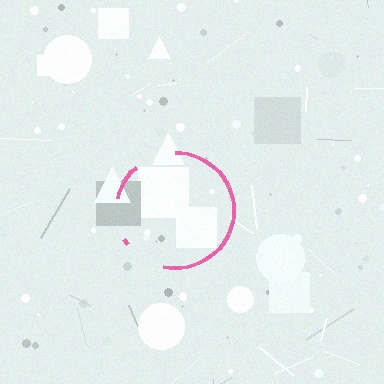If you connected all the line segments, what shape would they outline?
They would outline a circle.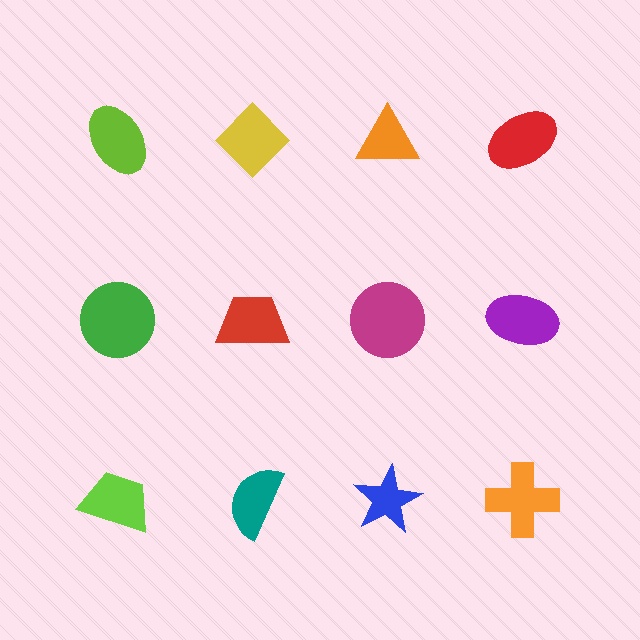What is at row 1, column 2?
A yellow diamond.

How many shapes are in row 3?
4 shapes.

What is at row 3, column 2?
A teal semicircle.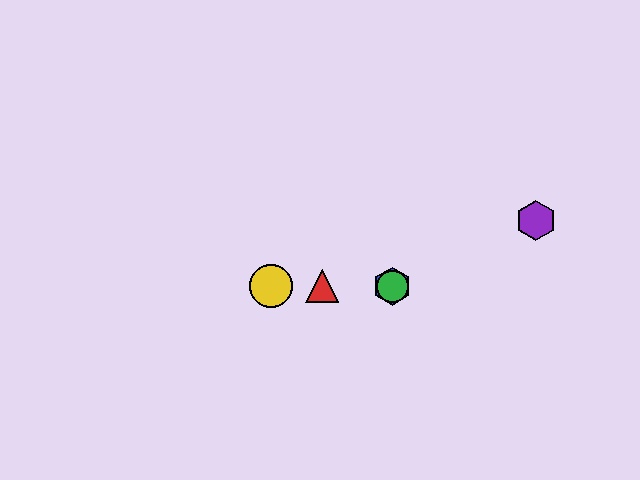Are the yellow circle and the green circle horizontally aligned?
Yes, both are at y≈286.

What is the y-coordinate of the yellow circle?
The yellow circle is at y≈286.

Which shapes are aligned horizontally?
The red triangle, the blue hexagon, the green circle, the yellow circle are aligned horizontally.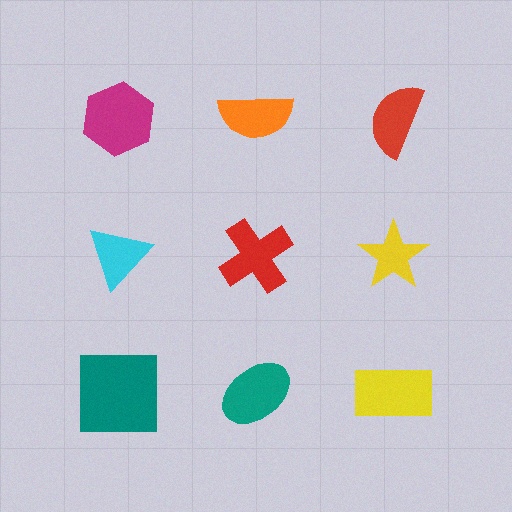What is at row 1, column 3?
A red semicircle.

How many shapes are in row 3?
3 shapes.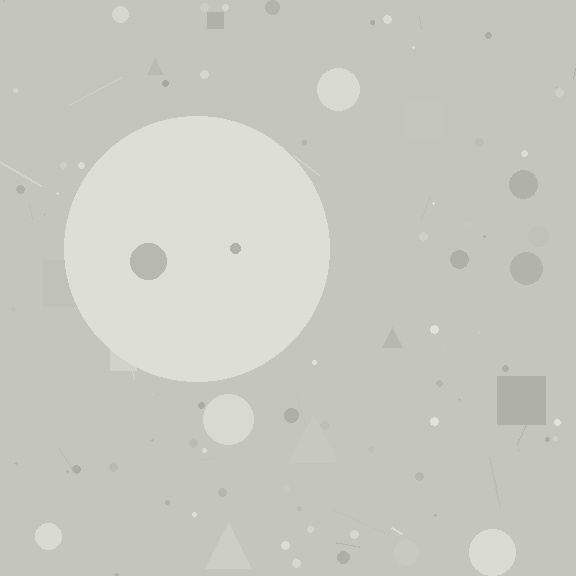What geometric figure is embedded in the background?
A circle is embedded in the background.